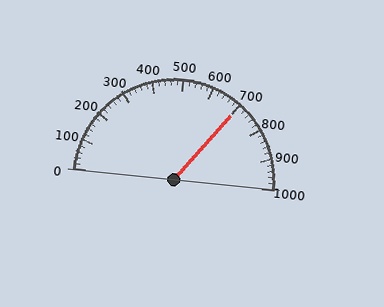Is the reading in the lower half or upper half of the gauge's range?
The reading is in the upper half of the range (0 to 1000).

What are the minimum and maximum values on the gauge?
The gauge ranges from 0 to 1000.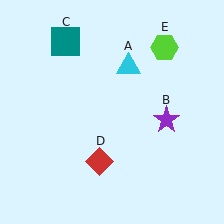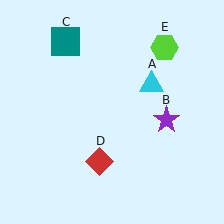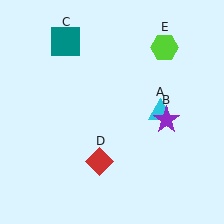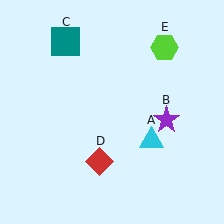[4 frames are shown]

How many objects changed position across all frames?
1 object changed position: cyan triangle (object A).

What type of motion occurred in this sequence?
The cyan triangle (object A) rotated clockwise around the center of the scene.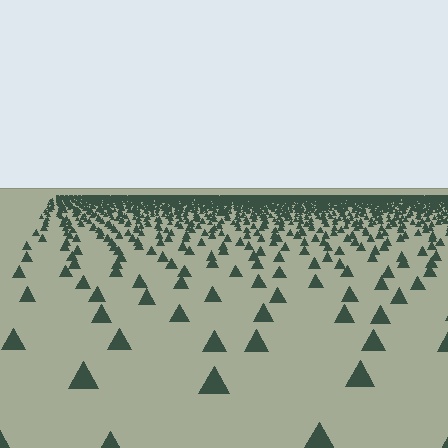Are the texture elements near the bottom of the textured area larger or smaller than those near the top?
Larger. Near the bottom, elements are closer to the viewer and appear at a bigger on-screen size.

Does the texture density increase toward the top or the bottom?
Density increases toward the top.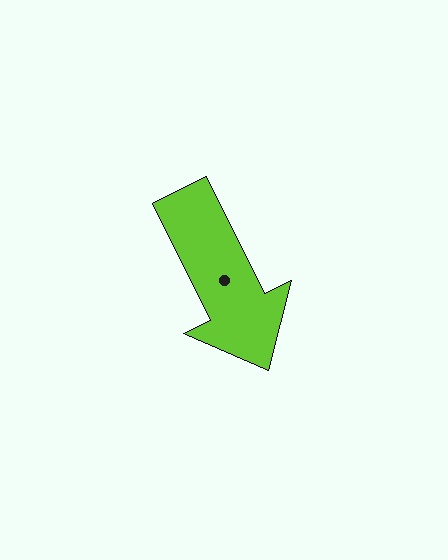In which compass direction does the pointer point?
Southeast.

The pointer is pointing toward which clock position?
Roughly 5 o'clock.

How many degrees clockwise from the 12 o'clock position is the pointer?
Approximately 154 degrees.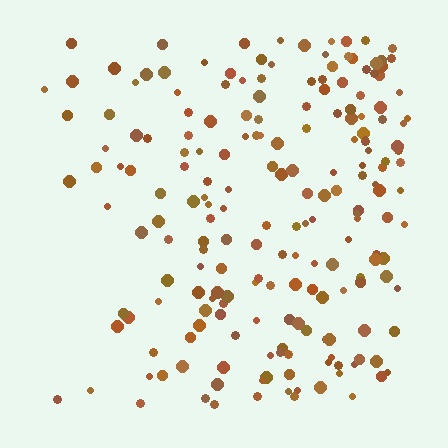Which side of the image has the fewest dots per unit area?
The left.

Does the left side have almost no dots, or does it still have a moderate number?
Still a moderate number, just noticeably fewer than the right.